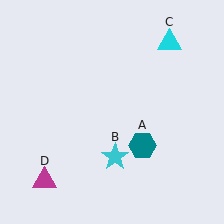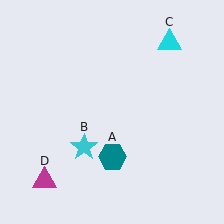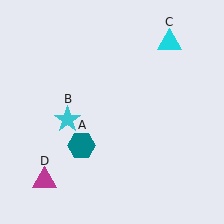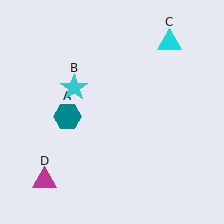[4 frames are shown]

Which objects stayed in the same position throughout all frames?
Cyan triangle (object C) and magenta triangle (object D) remained stationary.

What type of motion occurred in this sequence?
The teal hexagon (object A), cyan star (object B) rotated clockwise around the center of the scene.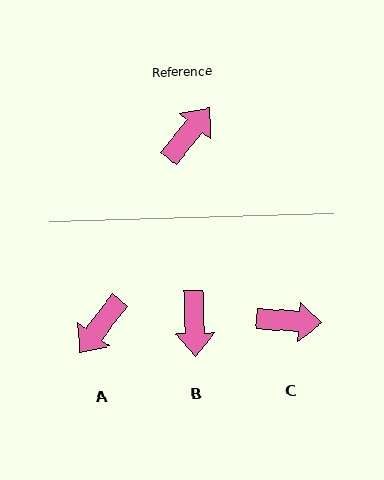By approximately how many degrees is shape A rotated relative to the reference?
Approximately 178 degrees clockwise.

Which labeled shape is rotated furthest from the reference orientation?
A, about 178 degrees away.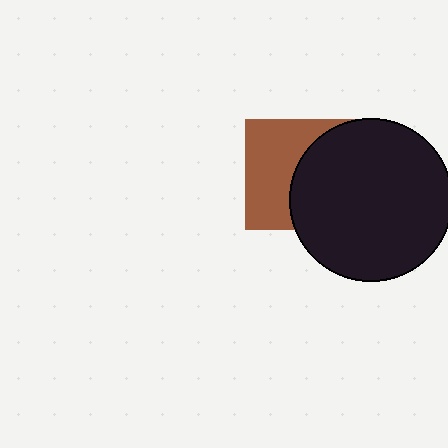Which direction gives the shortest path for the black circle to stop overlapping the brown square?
Moving right gives the shortest separation.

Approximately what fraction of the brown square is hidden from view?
Roughly 49% of the brown square is hidden behind the black circle.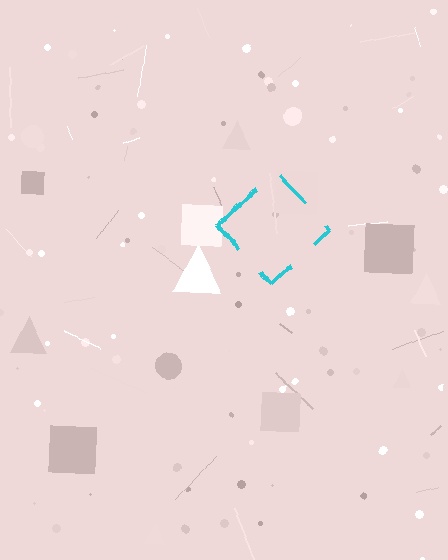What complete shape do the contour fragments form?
The contour fragments form a diamond.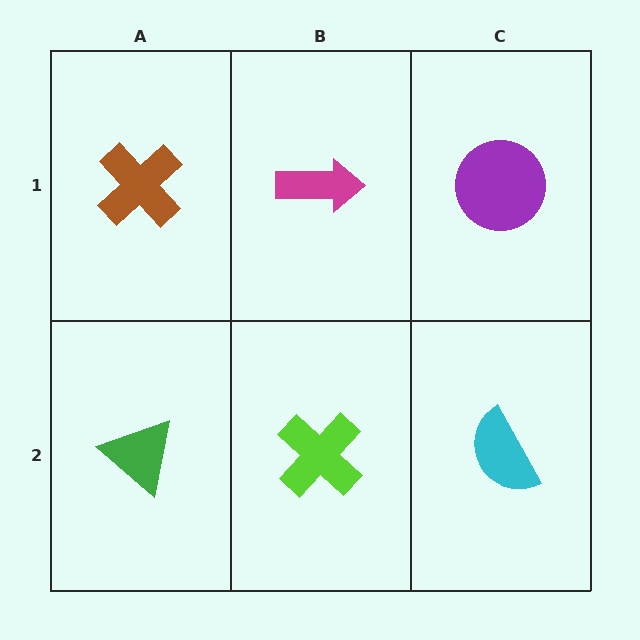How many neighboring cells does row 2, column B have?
3.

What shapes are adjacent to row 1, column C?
A cyan semicircle (row 2, column C), a magenta arrow (row 1, column B).